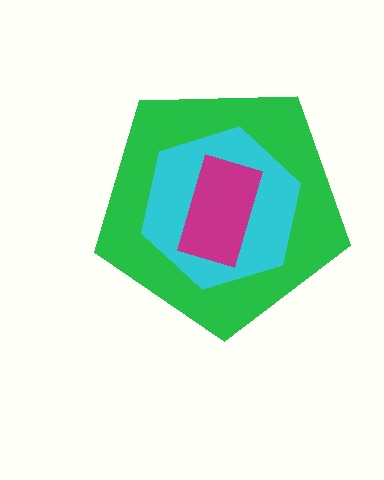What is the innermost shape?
The magenta rectangle.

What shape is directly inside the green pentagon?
The cyan hexagon.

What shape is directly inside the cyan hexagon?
The magenta rectangle.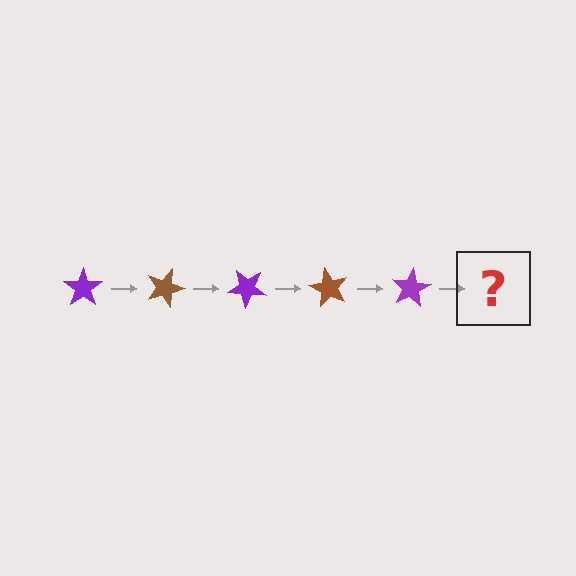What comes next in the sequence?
The next element should be a brown star, rotated 100 degrees from the start.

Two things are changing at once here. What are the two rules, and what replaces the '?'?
The two rules are that it rotates 20 degrees each step and the color cycles through purple and brown. The '?' should be a brown star, rotated 100 degrees from the start.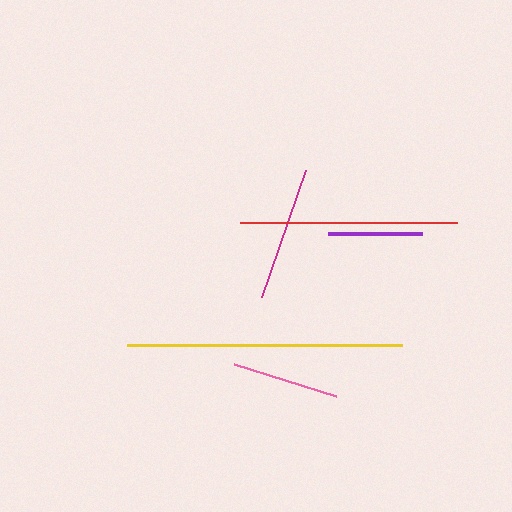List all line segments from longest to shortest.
From longest to shortest: yellow, red, magenta, pink, purple.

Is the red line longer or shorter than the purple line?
The red line is longer than the purple line.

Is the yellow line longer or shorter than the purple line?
The yellow line is longer than the purple line.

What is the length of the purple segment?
The purple segment is approximately 94 pixels long.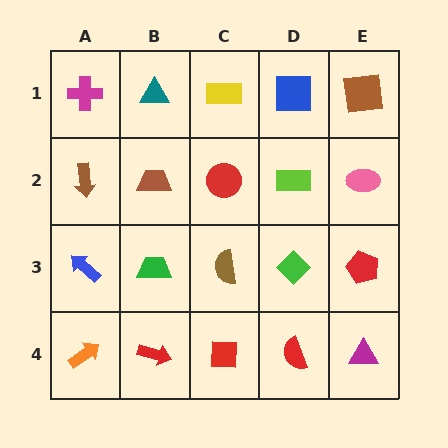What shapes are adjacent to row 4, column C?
A brown semicircle (row 3, column C), a red arrow (row 4, column B), a red semicircle (row 4, column D).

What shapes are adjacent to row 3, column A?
A brown arrow (row 2, column A), an orange arrow (row 4, column A), a green trapezoid (row 3, column B).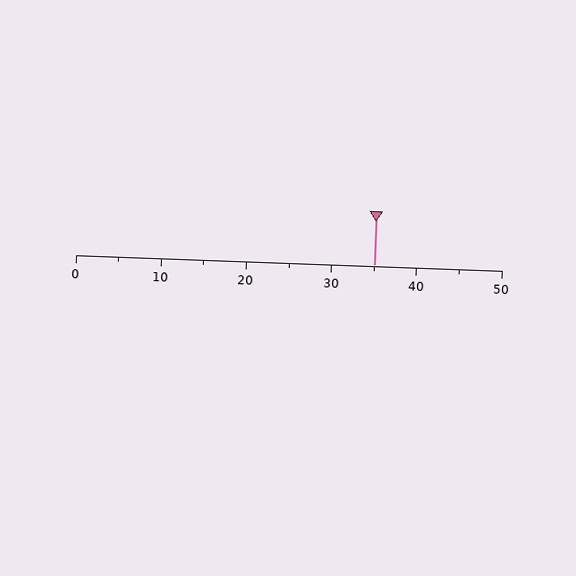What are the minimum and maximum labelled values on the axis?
The axis runs from 0 to 50.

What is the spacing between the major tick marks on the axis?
The major ticks are spaced 10 apart.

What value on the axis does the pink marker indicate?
The marker indicates approximately 35.